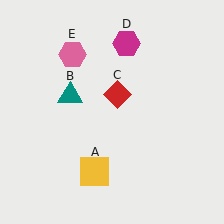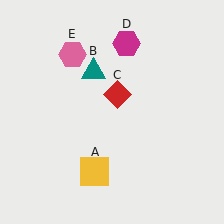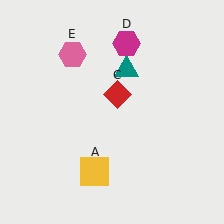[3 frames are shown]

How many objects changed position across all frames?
1 object changed position: teal triangle (object B).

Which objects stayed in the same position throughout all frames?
Yellow square (object A) and red diamond (object C) and magenta hexagon (object D) and pink hexagon (object E) remained stationary.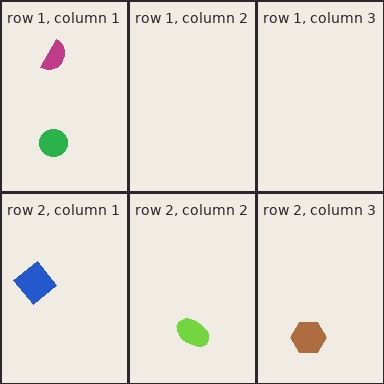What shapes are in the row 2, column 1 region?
The blue diamond.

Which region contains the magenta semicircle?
The row 1, column 1 region.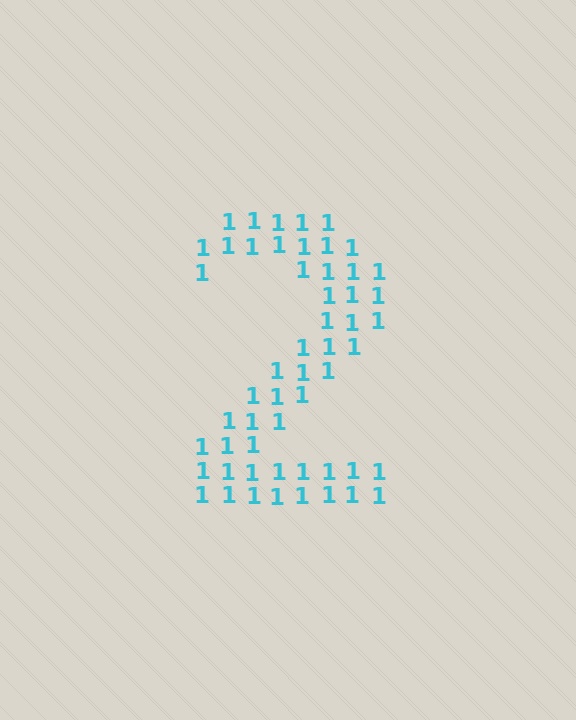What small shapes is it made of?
It is made of small digit 1's.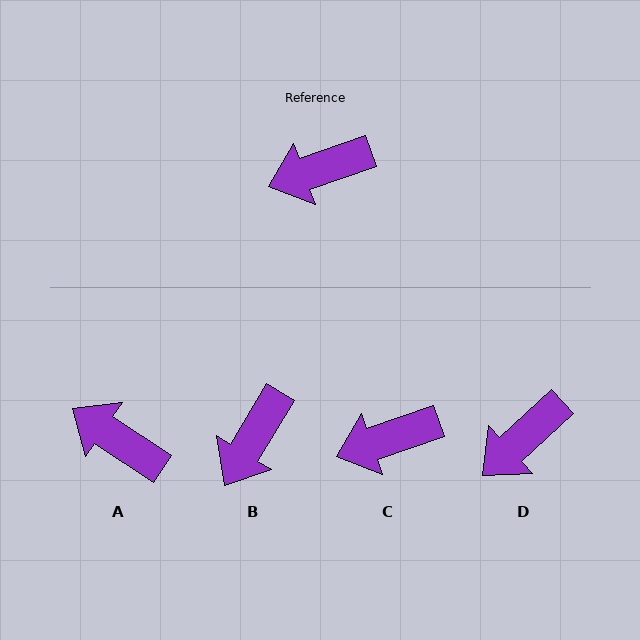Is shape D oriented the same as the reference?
No, it is off by about 24 degrees.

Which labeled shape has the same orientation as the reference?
C.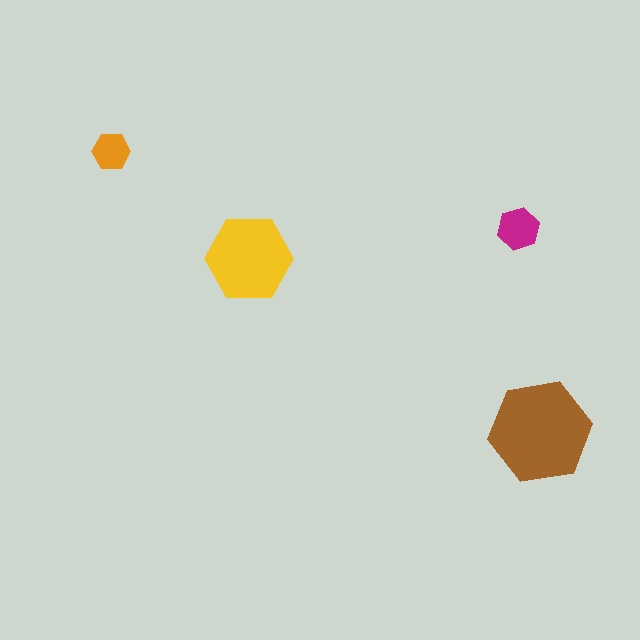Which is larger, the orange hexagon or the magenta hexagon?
The magenta one.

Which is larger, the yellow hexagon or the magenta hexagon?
The yellow one.